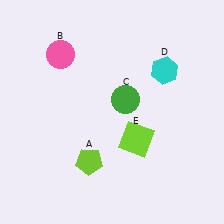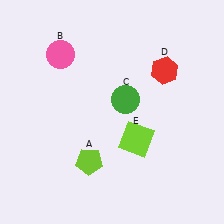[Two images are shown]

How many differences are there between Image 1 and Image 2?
There is 1 difference between the two images.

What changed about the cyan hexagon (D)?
In Image 1, D is cyan. In Image 2, it changed to red.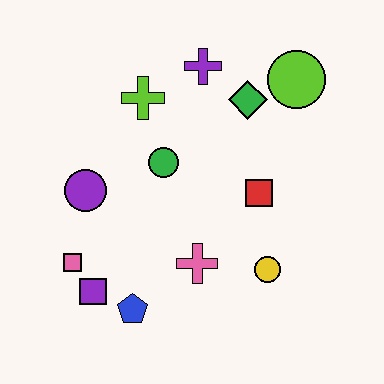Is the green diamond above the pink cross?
Yes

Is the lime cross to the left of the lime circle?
Yes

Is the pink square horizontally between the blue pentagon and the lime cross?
No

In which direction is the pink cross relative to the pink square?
The pink cross is to the right of the pink square.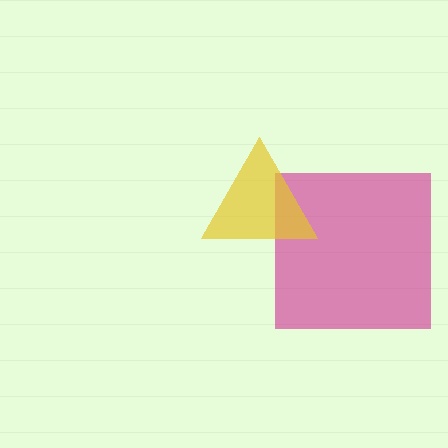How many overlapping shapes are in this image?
There are 2 overlapping shapes in the image.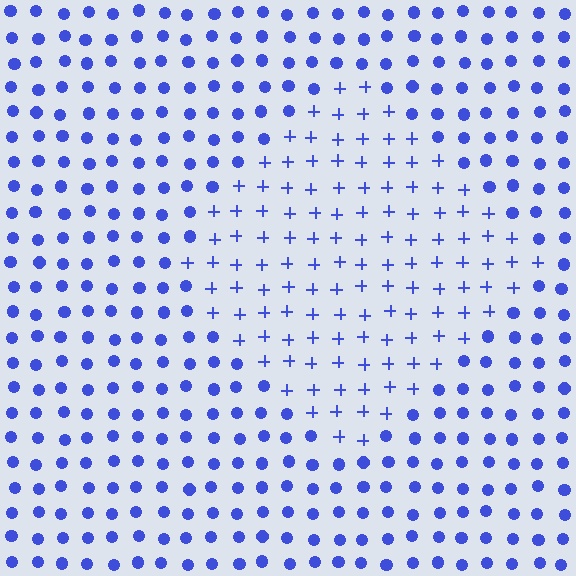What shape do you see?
I see a diamond.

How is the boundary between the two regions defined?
The boundary is defined by a change in element shape: plus signs inside vs. circles outside. All elements share the same color and spacing.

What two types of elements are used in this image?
The image uses plus signs inside the diamond region and circles outside it.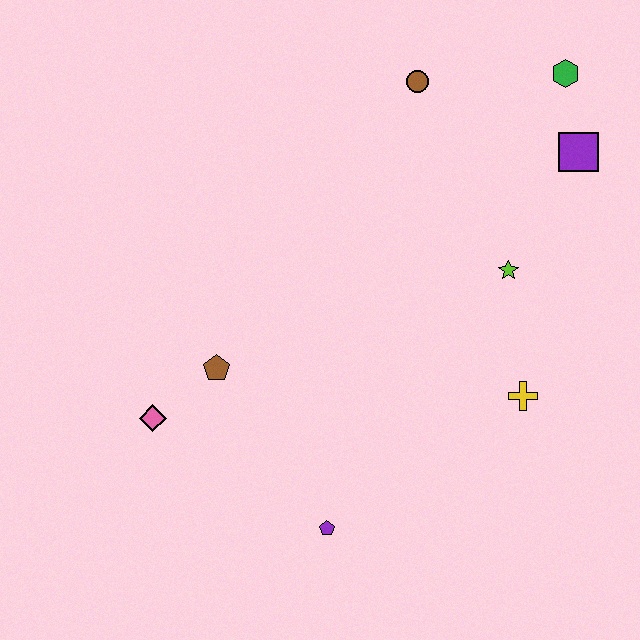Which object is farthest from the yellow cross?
The pink diamond is farthest from the yellow cross.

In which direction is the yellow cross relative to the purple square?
The yellow cross is below the purple square.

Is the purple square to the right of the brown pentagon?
Yes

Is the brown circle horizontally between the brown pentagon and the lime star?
Yes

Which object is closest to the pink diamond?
The brown pentagon is closest to the pink diamond.